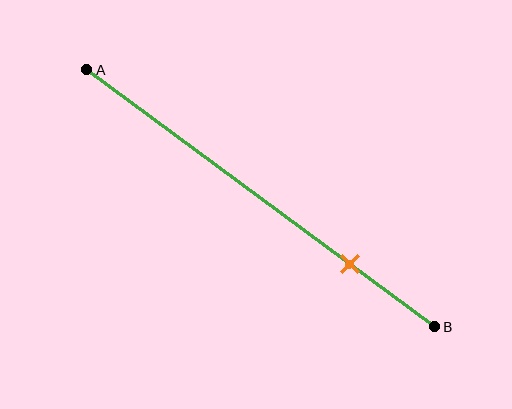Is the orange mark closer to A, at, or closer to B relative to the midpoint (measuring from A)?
The orange mark is closer to point B than the midpoint of segment AB.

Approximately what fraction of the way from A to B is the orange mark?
The orange mark is approximately 75% of the way from A to B.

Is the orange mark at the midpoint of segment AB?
No, the mark is at about 75% from A, not at the 50% midpoint.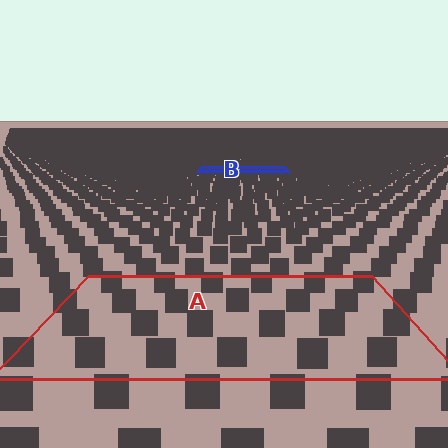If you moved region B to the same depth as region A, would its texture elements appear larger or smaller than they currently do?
They would appear larger. At a closer depth, the same texture elements are projected at a bigger on-screen size.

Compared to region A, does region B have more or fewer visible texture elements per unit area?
Region B has more texture elements per unit area — they are packed more densely because it is farther away.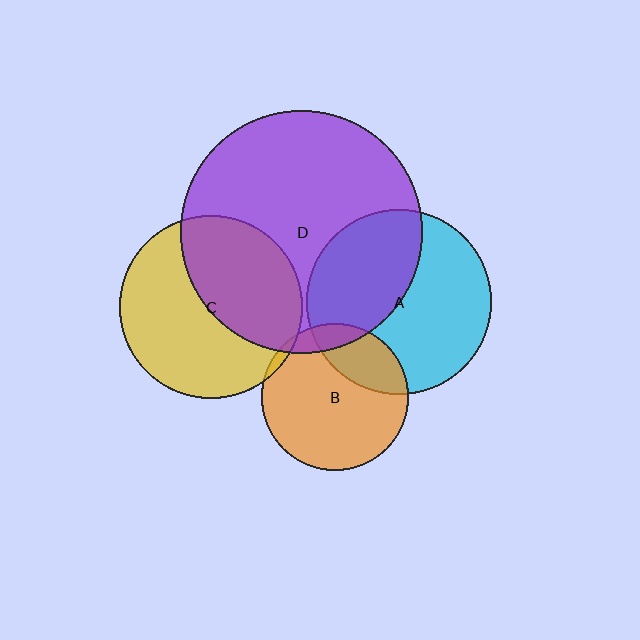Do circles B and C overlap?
Yes.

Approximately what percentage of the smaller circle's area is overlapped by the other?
Approximately 5%.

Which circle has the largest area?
Circle D (purple).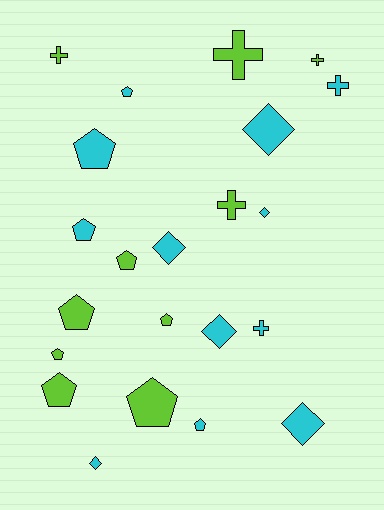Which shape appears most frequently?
Pentagon, with 10 objects.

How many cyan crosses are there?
There are 2 cyan crosses.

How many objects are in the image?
There are 22 objects.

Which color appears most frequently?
Cyan, with 12 objects.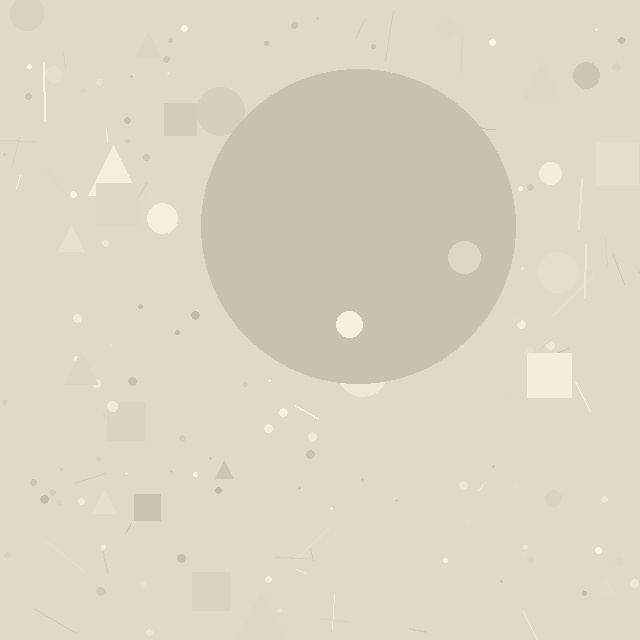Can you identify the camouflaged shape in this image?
The camouflaged shape is a circle.